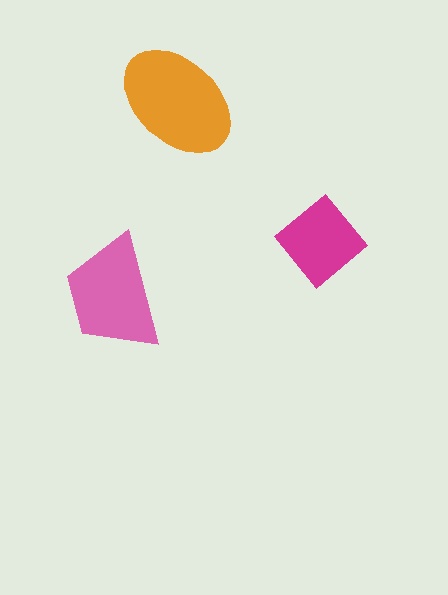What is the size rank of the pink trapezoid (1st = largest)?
2nd.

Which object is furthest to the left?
The pink trapezoid is leftmost.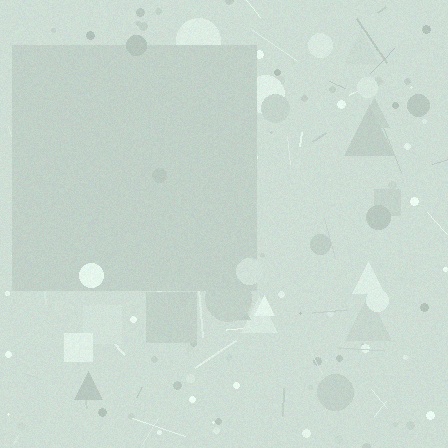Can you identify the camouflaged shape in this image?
The camouflaged shape is a square.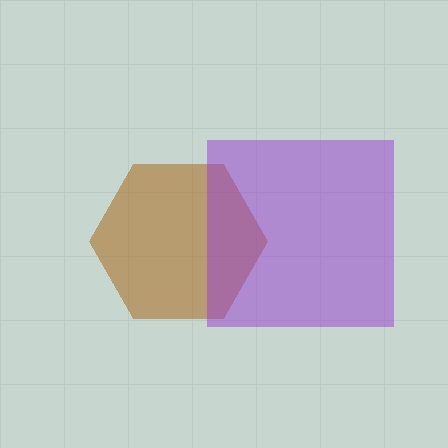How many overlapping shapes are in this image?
There are 2 overlapping shapes in the image.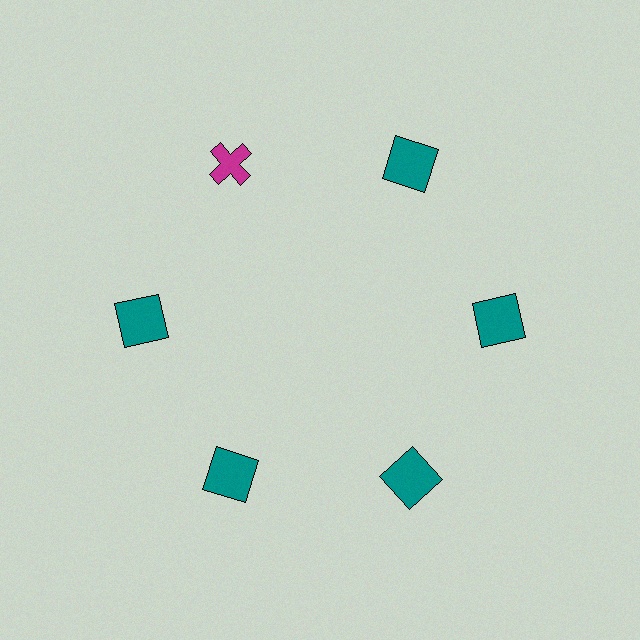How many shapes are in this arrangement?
There are 6 shapes arranged in a ring pattern.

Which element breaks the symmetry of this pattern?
The magenta cross at roughly the 11 o'clock position breaks the symmetry. All other shapes are teal squares.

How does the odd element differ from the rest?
It differs in both color (magenta instead of teal) and shape (cross instead of square).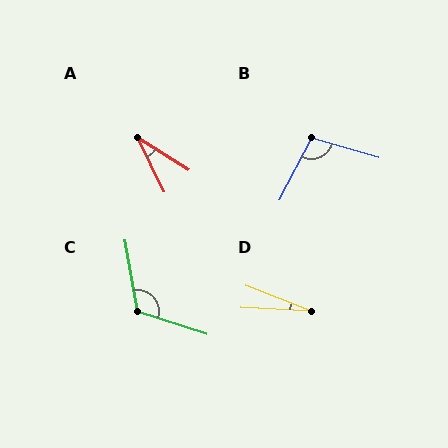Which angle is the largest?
C, at approximately 118 degrees.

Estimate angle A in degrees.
Approximately 32 degrees.